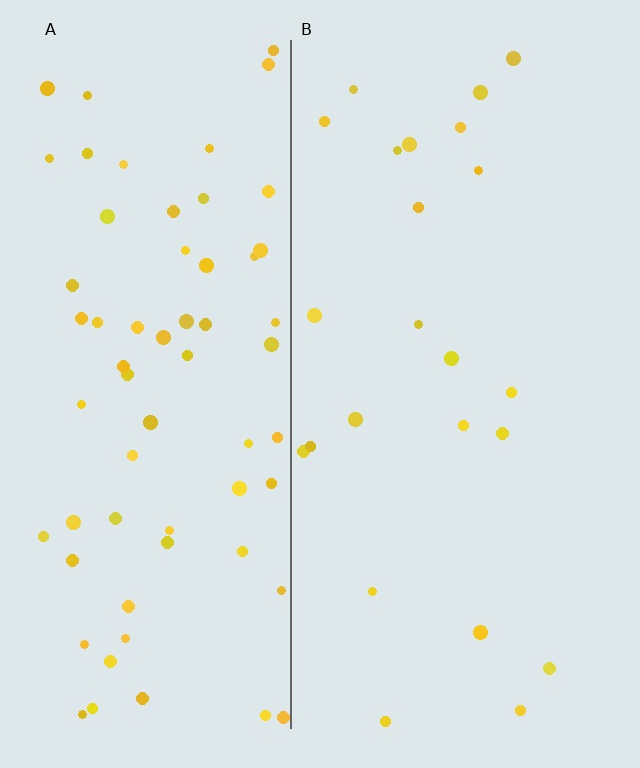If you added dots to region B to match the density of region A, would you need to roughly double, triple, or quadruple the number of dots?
Approximately triple.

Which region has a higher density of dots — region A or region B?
A (the left).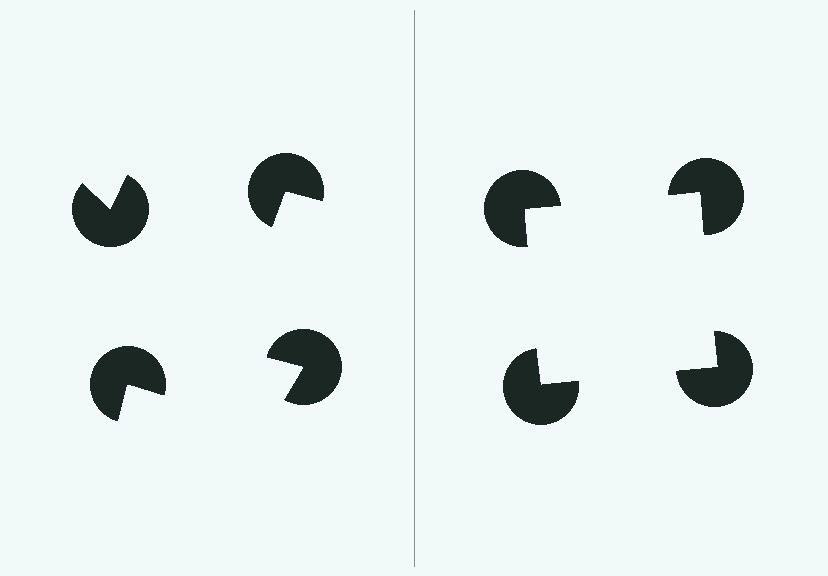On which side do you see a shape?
An illusory square appears on the right side. On the left side the wedge cuts are rotated, so no coherent shape forms.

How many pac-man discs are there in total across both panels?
8 — 4 on each side.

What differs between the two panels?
The pac-man discs are positioned identically on both sides; only the wedge orientations differ. On the right they align to a square; on the left they are misaligned.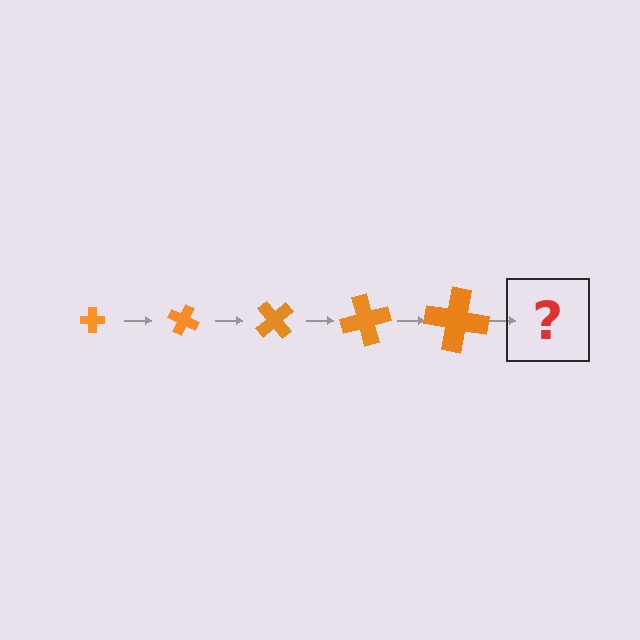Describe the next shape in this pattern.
It should be a cross, larger than the previous one and rotated 125 degrees from the start.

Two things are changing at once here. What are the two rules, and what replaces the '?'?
The two rules are that the cross grows larger each step and it rotates 25 degrees each step. The '?' should be a cross, larger than the previous one and rotated 125 degrees from the start.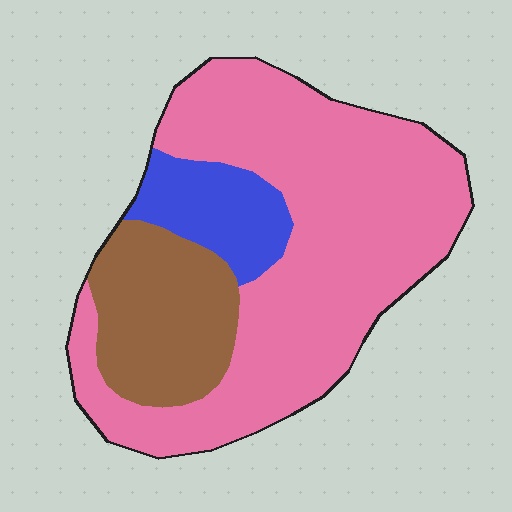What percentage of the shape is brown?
Brown covers 21% of the shape.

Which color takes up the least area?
Blue, at roughly 10%.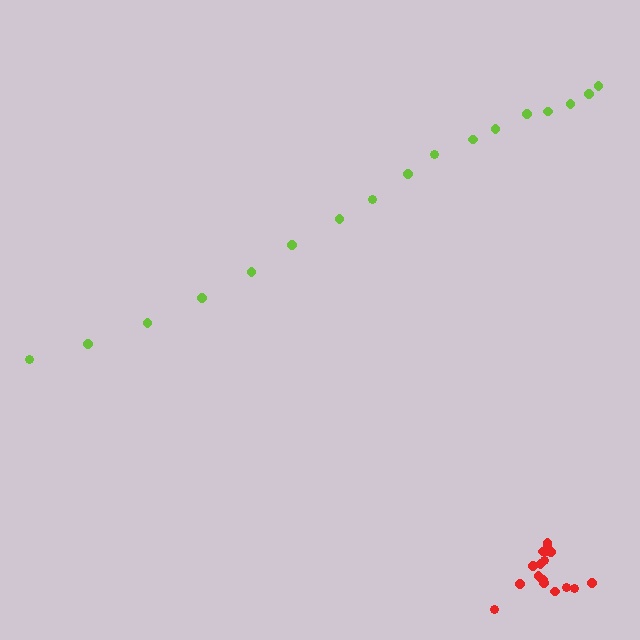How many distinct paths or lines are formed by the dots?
There are 2 distinct paths.